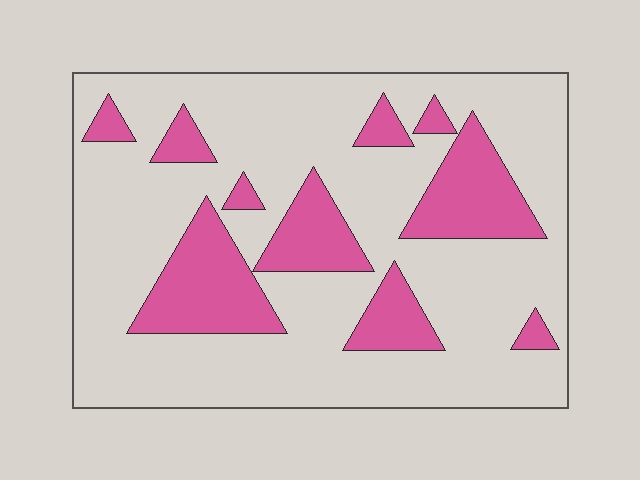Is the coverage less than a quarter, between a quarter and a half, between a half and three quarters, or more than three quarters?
Less than a quarter.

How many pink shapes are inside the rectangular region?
10.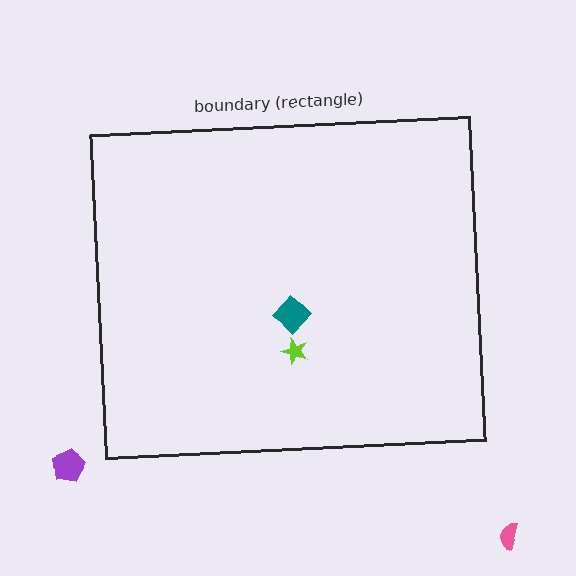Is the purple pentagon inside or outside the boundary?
Outside.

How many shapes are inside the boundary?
2 inside, 2 outside.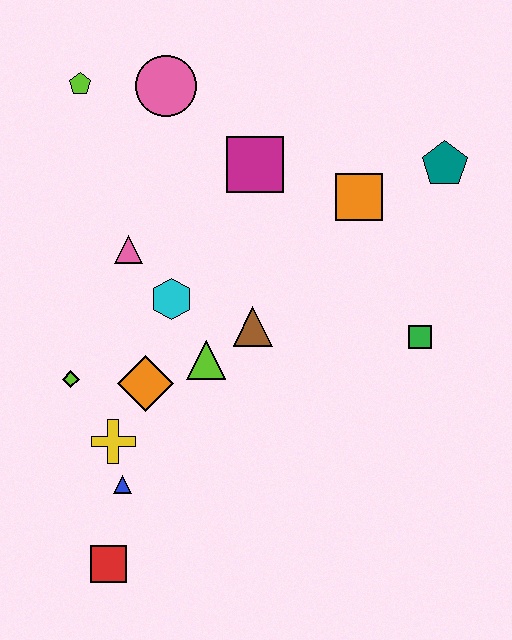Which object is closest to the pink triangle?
The cyan hexagon is closest to the pink triangle.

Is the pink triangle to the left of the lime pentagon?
No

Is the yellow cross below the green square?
Yes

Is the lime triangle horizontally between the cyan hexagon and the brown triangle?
Yes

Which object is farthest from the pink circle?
The red square is farthest from the pink circle.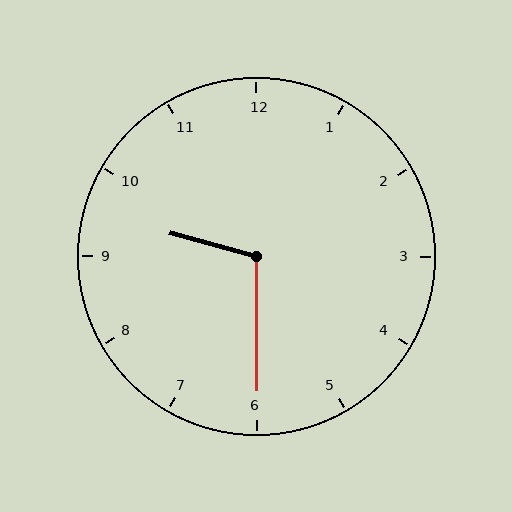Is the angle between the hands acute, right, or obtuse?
It is obtuse.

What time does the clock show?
9:30.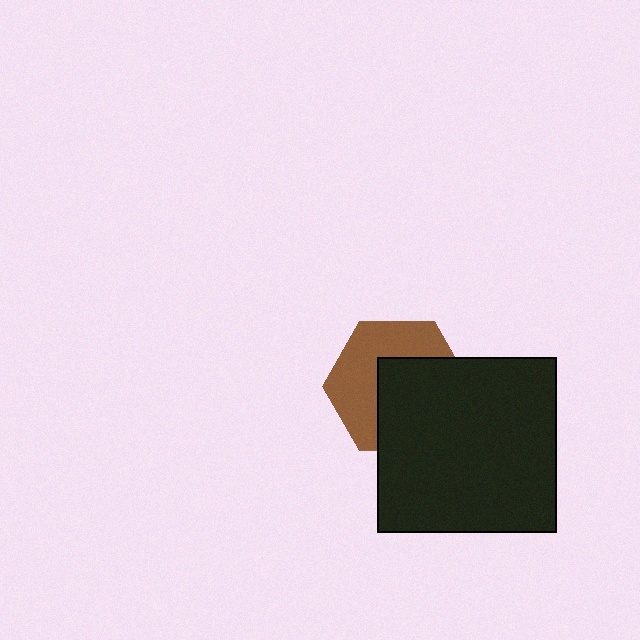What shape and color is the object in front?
The object in front is a black rectangle.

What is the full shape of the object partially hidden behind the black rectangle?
The partially hidden object is a brown hexagon.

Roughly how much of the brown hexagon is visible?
About half of it is visible (roughly 49%).